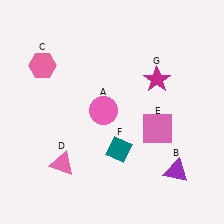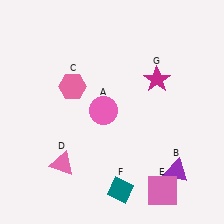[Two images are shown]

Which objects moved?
The objects that moved are: the pink hexagon (C), the pink square (E), the teal diamond (F).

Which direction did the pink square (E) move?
The pink square (E) moved down.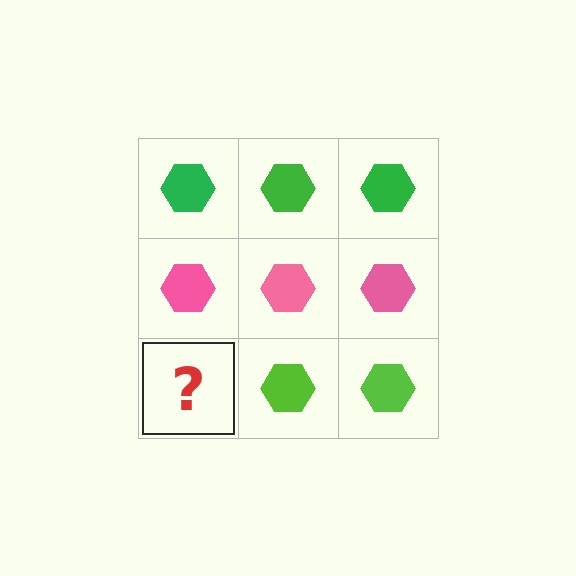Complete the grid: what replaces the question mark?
The question mark should be replaced with a lime hexagon.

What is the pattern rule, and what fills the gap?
The rule is that each row has a consistent color. The gap should be filled with a lime hexagon.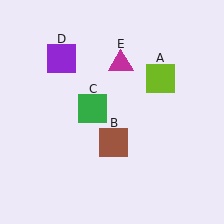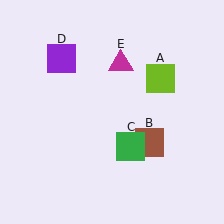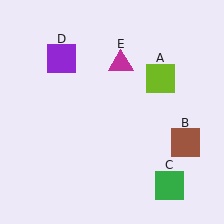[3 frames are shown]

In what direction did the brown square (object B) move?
The brown square (object B) moved right.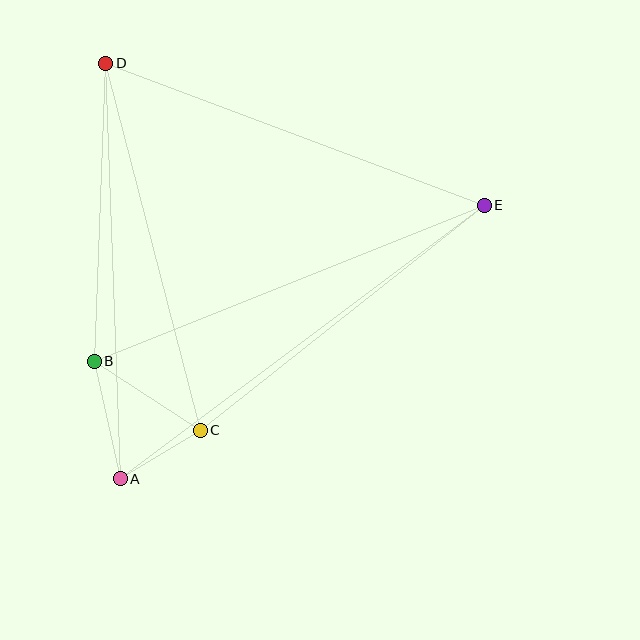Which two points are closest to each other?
Points A and C are closest to each other.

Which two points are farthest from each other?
Points A and E are farthest from each other.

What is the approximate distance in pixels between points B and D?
The distance between B and D is approximately 298 pixels.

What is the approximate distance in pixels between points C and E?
The distance between C and E is approximately 362 pixels.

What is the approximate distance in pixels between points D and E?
The distance between D and E is approximately 404 pixels.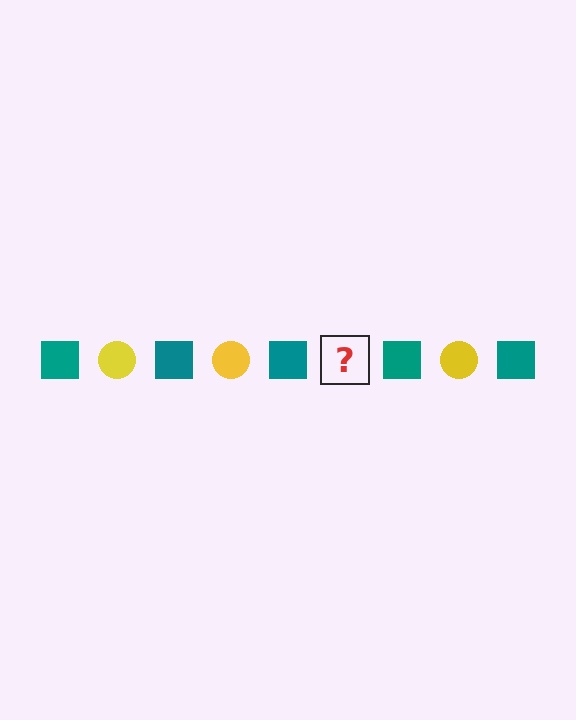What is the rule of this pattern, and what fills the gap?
The rule is that the pattern alternates between teal square and yellow circle. The gap should be filled with a yellow circle.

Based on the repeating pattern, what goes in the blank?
The blank should be a yellow circle.